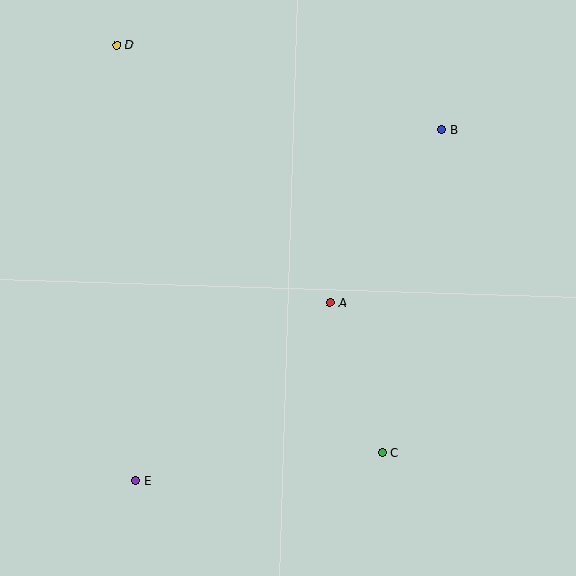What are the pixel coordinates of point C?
Point C is at (382, 453).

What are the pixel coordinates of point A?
Point A is at (330, 302).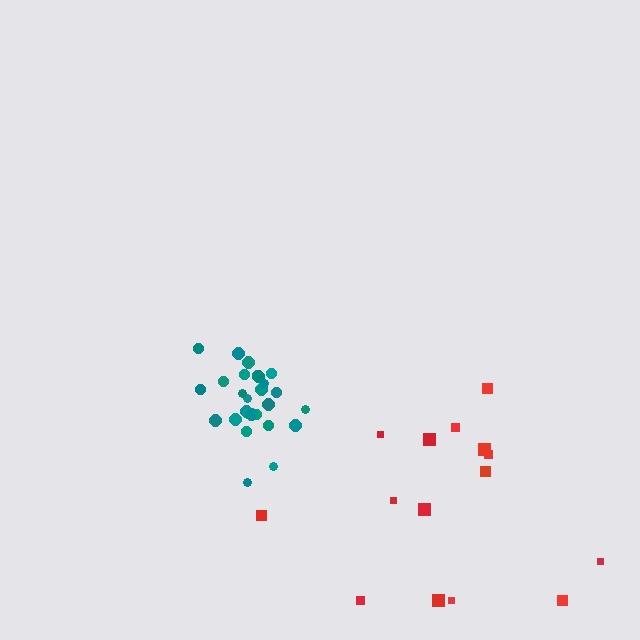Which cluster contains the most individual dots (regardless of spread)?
Teal (27).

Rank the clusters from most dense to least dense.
teal, red.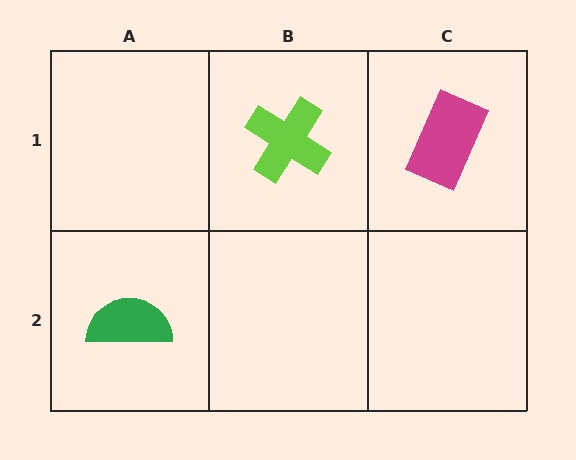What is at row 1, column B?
A lime cross.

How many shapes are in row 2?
1 shape.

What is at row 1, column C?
A magenta rectangle.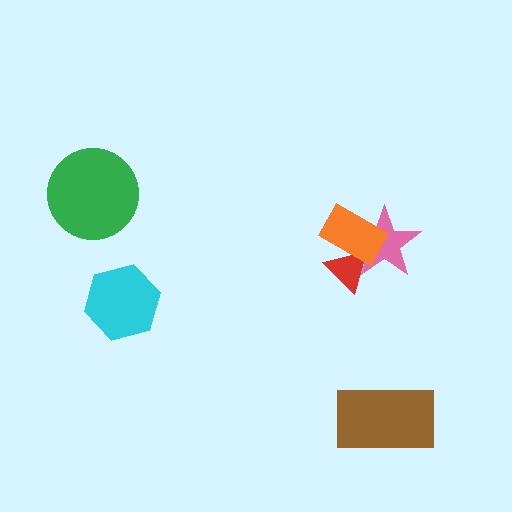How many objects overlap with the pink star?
2 objects overlap with the pink star.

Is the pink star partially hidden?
Yes, it is partially covered by another shape.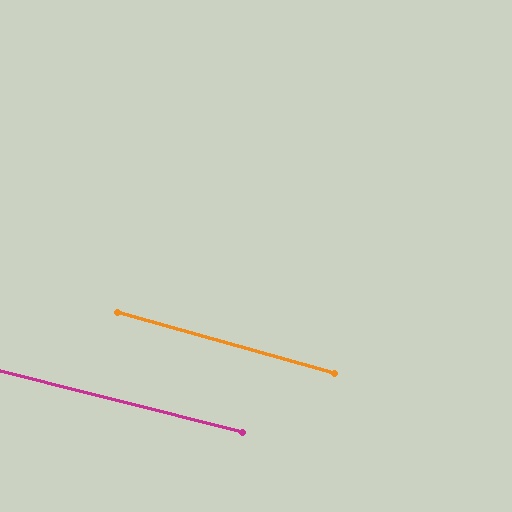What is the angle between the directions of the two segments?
Approximately 2 degrees.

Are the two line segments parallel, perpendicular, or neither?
Parallel — their directions differ by only 1.7°.